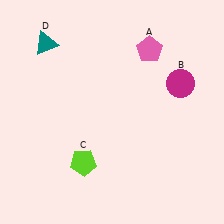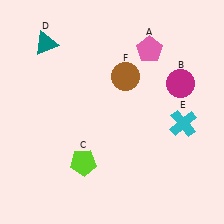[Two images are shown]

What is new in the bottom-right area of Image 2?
A cyan cross (E) was added in the bottom-right area of Image 2.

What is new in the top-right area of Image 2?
A brown circle (F) was added in the top-right area of Image 2.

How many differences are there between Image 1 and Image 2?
There are 2 differences between the two images.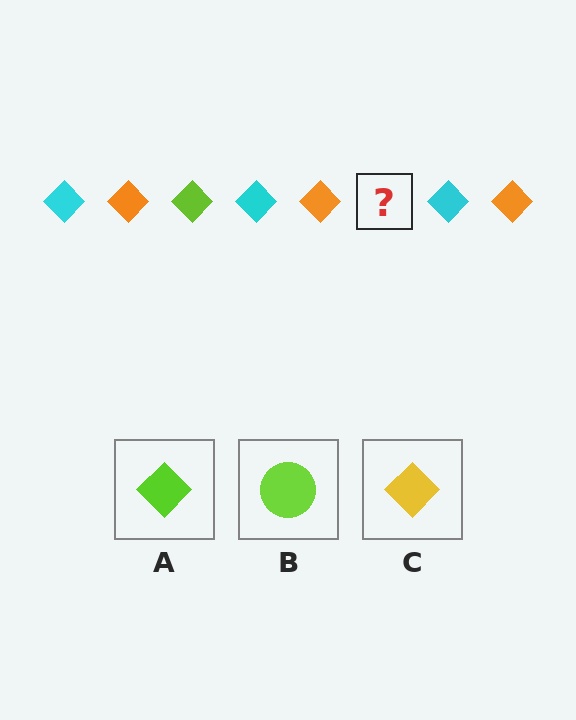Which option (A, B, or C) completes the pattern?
A.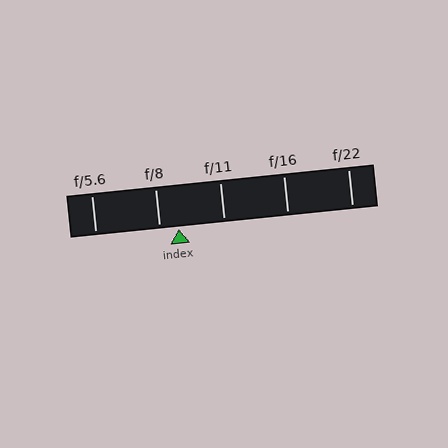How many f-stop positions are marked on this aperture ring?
There are 5 f-stop positions marked.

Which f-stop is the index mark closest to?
The index mark is closest to f/8.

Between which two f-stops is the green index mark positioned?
The index mark is between f/8 and f/11.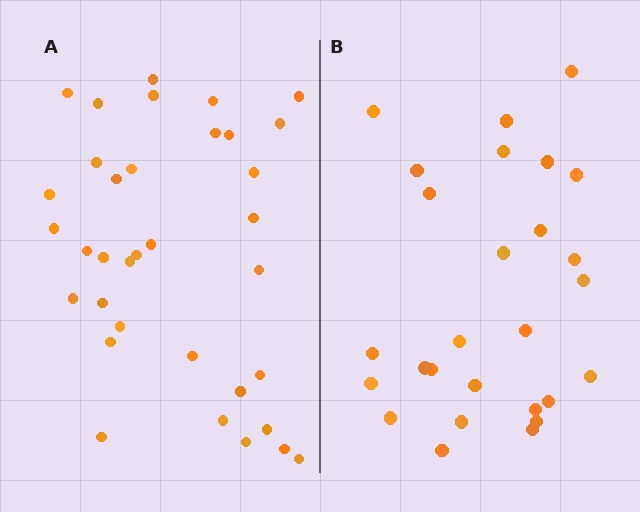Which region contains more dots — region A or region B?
Region A (the left region) has more dots.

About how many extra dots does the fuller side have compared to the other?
Region A has roughly 8 or so more dots than region B.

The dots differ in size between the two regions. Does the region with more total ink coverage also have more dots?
No. Region B has more total ink coverage because its dots are larger, but region A actually contains more individual dots. Total area can be misleading — the number of items is what matters here.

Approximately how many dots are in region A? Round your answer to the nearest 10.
About 40 dots. (The exact count is 35, which rounds to 40.)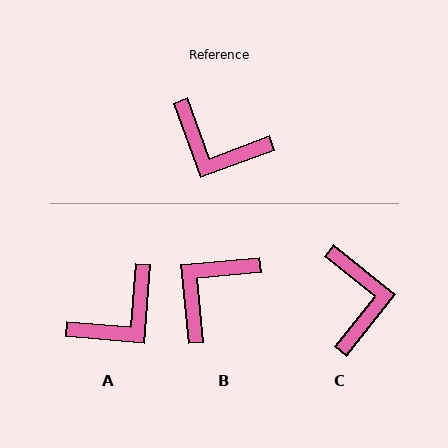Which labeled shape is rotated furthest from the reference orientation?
C, about 121 degrees away.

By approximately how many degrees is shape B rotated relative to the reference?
Approximately 105 degrees clockwise.